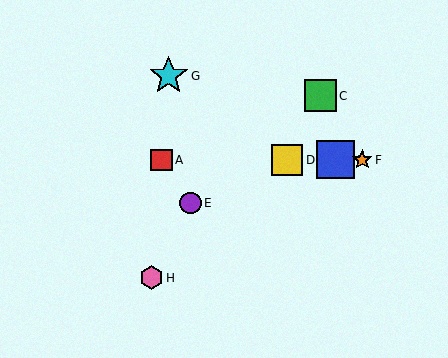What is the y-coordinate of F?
Object F is at y≈160.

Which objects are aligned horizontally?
Objects A, B, D, F are aligned horizontally.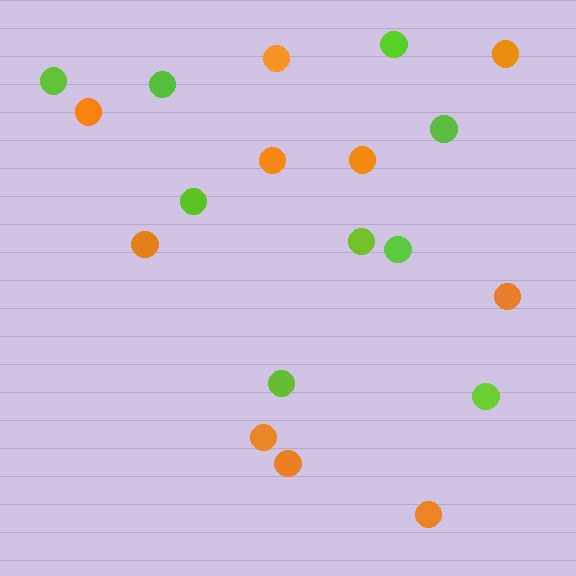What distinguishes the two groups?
There are 2 groups: one group of orange circles (10) and one group of lime circles (9).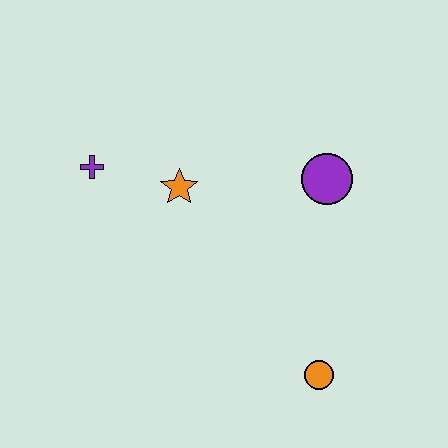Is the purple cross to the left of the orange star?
Yes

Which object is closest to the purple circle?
The orange star is closest to the purple circle.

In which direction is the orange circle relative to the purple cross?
The orange circle is to the right of the purple cross.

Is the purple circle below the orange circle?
No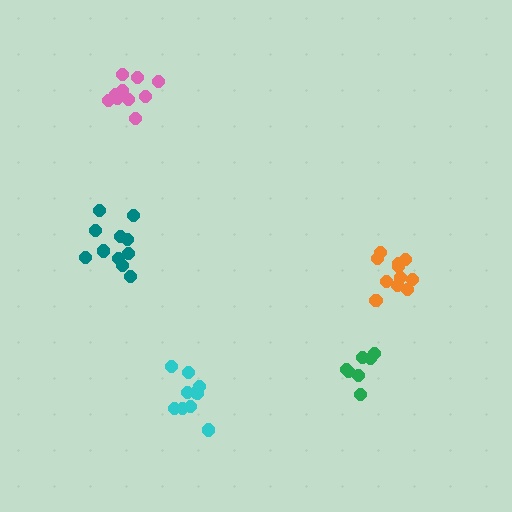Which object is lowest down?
The cyan cluster is bottommost.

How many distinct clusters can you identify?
There are 5 distinct clusters.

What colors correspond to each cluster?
The clusters are colored: teal, cyan, pink, green, orange.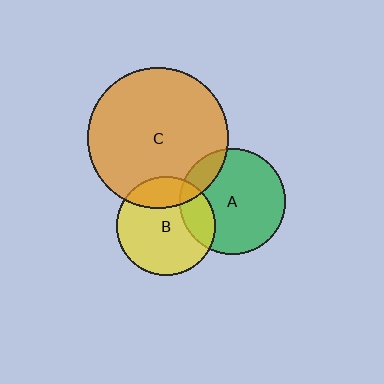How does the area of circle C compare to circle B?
Approximately 2.0 times.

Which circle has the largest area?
Circle C (orange).